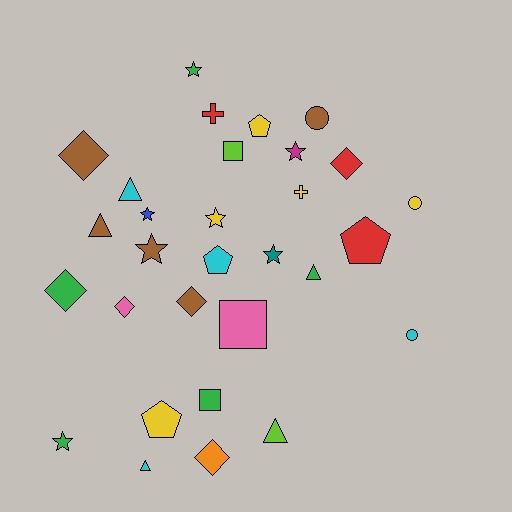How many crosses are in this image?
There are 2 crosses.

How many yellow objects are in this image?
There are 5 yellow objects.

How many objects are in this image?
There are 30 objects.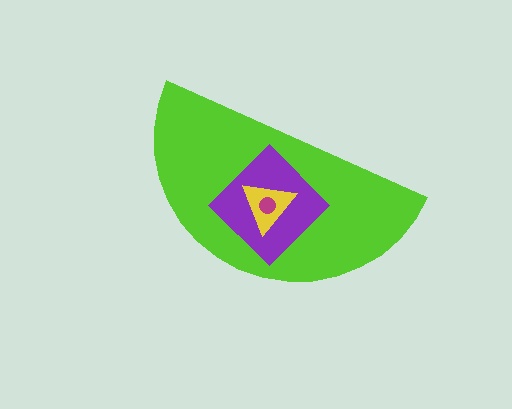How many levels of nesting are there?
4.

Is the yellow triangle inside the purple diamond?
Yes.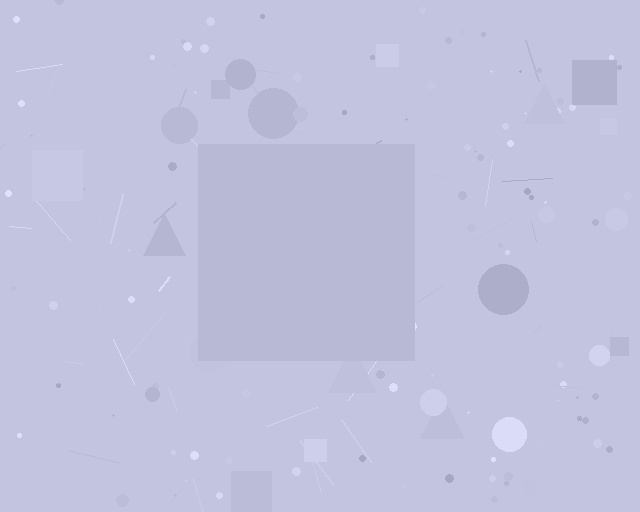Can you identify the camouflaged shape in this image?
The camouflaged shape is a square.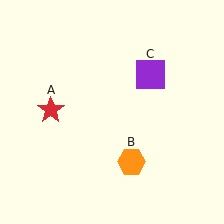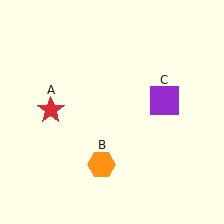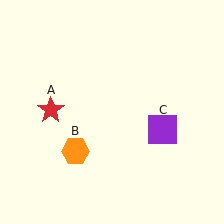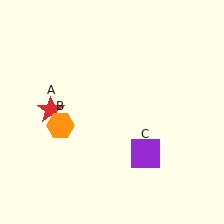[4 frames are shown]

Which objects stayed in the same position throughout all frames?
Red star (object A) remained stationary.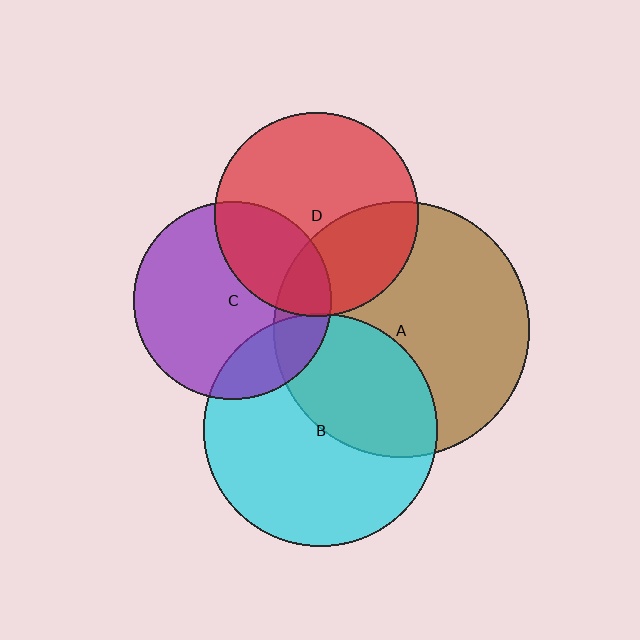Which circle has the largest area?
Circle A (brown).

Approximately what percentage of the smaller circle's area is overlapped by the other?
Approximately 20%.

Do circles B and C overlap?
Yes.